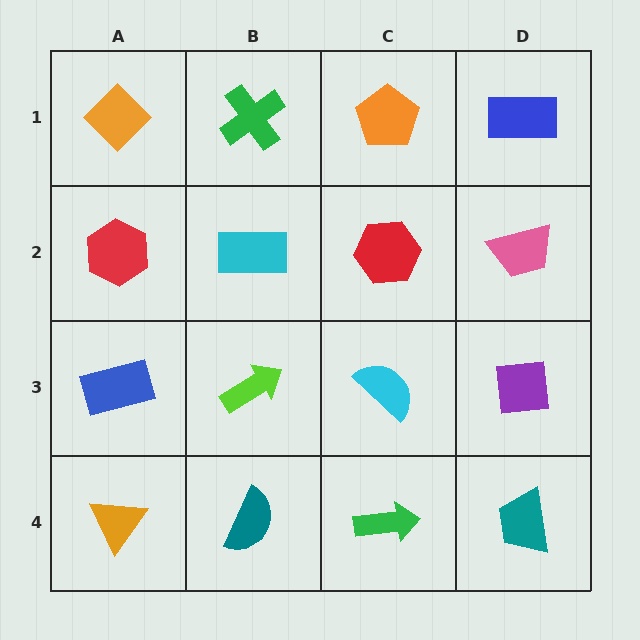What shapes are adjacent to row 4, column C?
A cyan semicircle (row 3, column C), a teal semicircle (row 4, column B), a teal trapezoid (row 4, column D).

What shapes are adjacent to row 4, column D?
A purple square (row 3, column D), a green arrow (row 4, column C).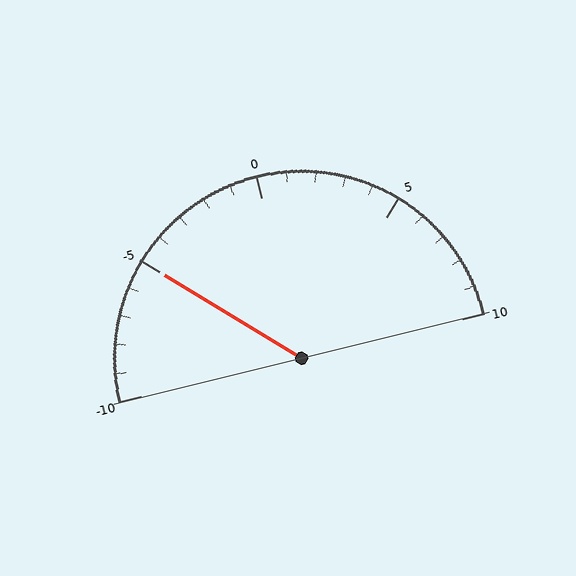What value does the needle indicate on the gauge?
The needle indicates approximately -5.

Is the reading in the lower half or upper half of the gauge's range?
The reading is in the lower half of the range (-10 to 10).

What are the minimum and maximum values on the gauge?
The gauge ranges from -10 to 10.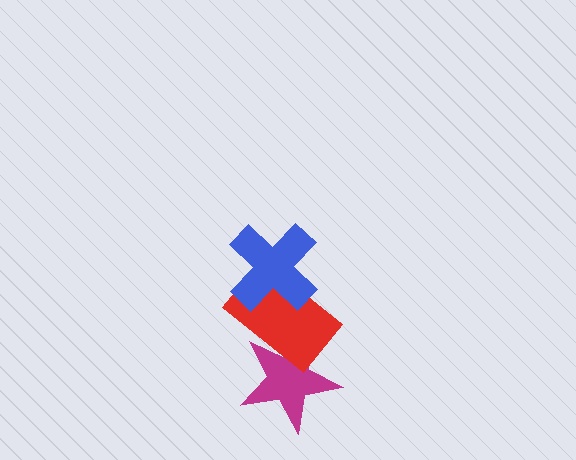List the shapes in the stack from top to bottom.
From top to bottom: the blue cross, the red rectangle, the magenta star.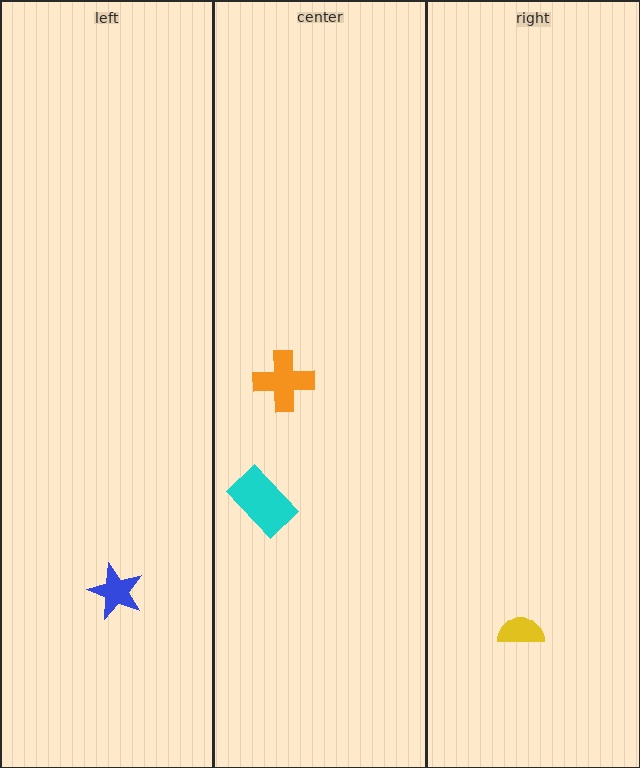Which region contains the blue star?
The left region.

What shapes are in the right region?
The yellow semicircle.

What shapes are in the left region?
The blue star.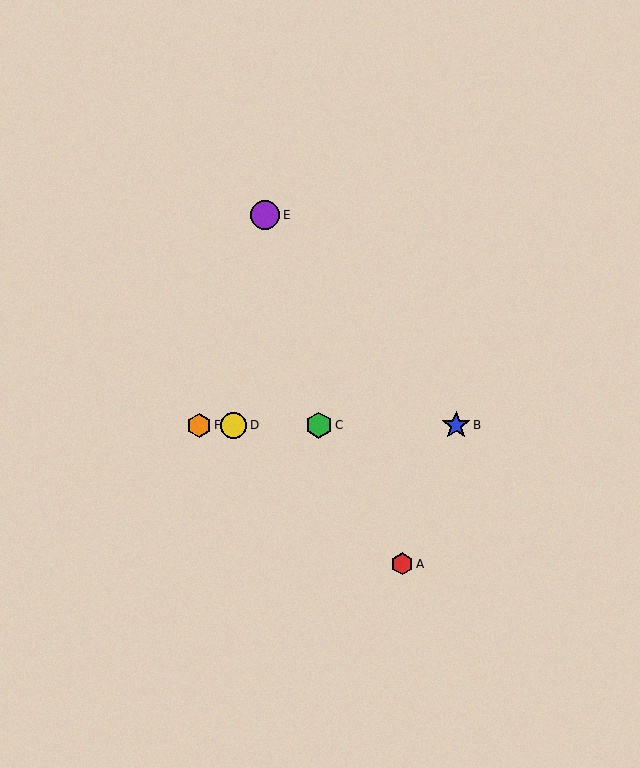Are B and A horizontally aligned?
No, B is at y≈425 and A is at y≈564.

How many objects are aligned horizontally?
4 objects (B, C, D, F) are aligned horizontally.